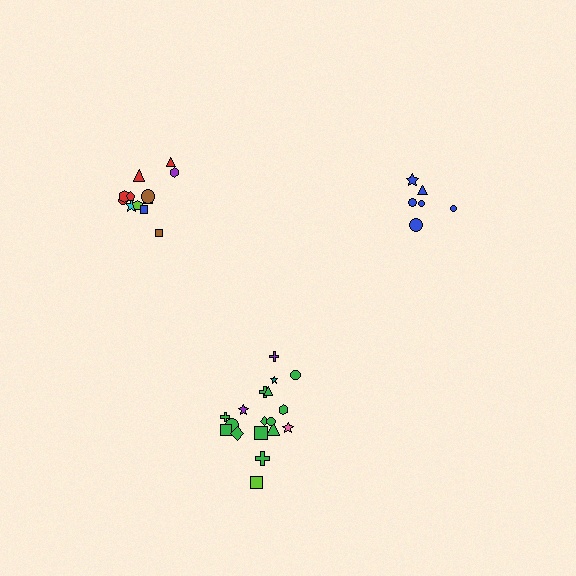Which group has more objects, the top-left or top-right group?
The top-left group.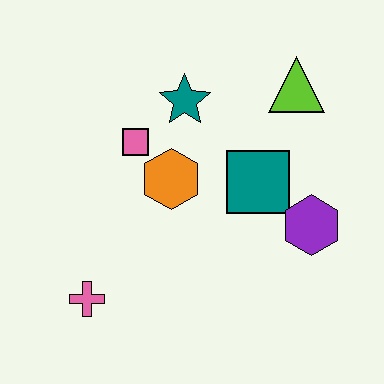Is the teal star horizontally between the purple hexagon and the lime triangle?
No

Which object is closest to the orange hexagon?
The pink square is closest to the orange hexagon.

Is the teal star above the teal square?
Yes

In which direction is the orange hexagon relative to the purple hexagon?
The orange hexagon is to the left of the purple hexagon.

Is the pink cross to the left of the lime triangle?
Yes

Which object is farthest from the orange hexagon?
The lime triangle is farthest from the orange hexagon.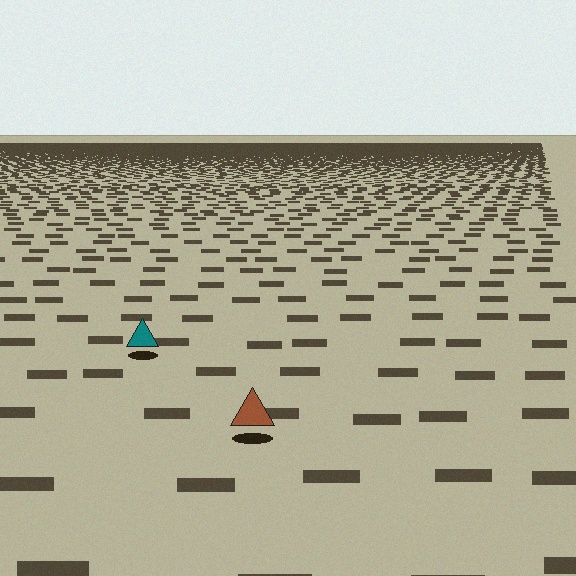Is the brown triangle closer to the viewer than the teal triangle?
Yes. The brown triangle is closer — you can tell from the texture gradient: the ground texture is coarser near it.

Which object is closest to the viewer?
The brown triangle is closest. The texture marks near it are larger and more spread out.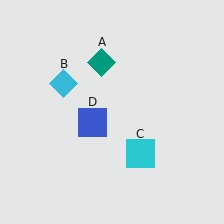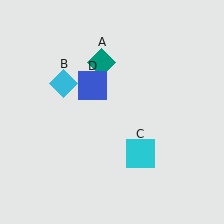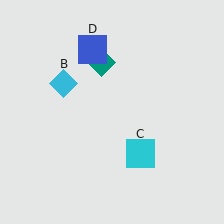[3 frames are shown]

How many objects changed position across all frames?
1 object changed position: blue square (object D).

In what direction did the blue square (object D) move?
The blue square (object D) moved up.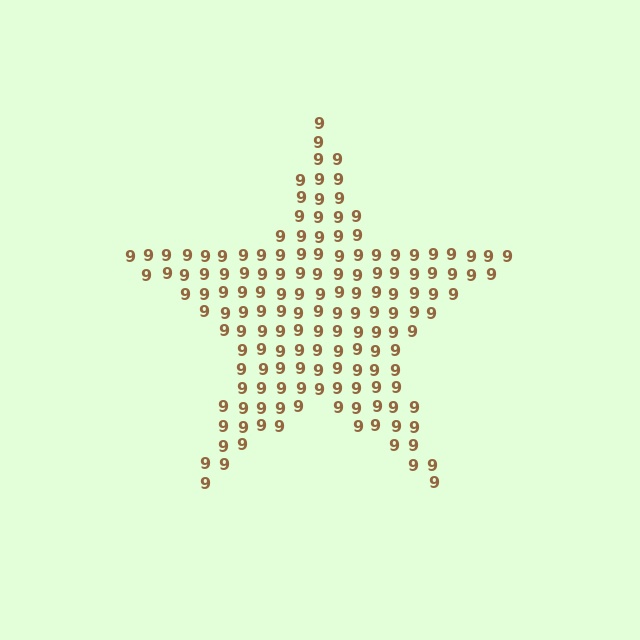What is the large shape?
The large shape is a star.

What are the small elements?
The small elements are digit 9's.